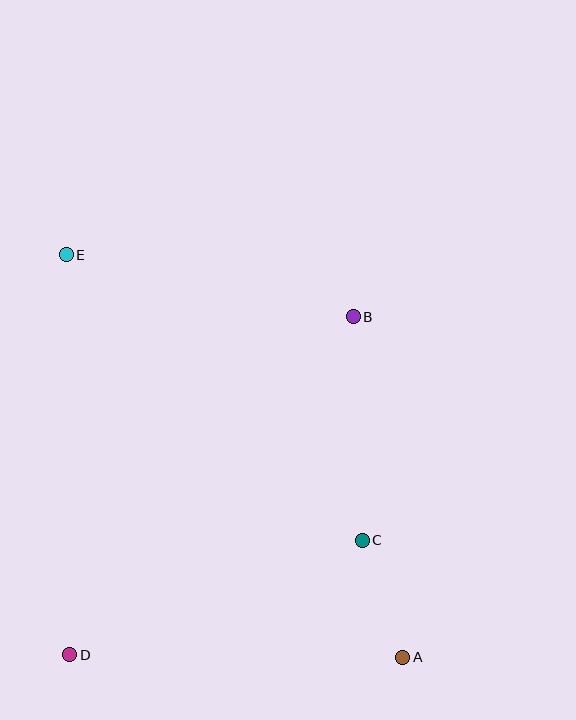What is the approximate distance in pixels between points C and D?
The distance between C and D is approximately 314 pixels.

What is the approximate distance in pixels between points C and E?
The distance between C and E is approximately 411 pixels.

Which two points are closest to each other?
Points A and C are closest to each other.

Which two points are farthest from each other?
Points A and E are farthest from each other.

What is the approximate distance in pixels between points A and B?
The distance between A and B is approximately 344 pixels.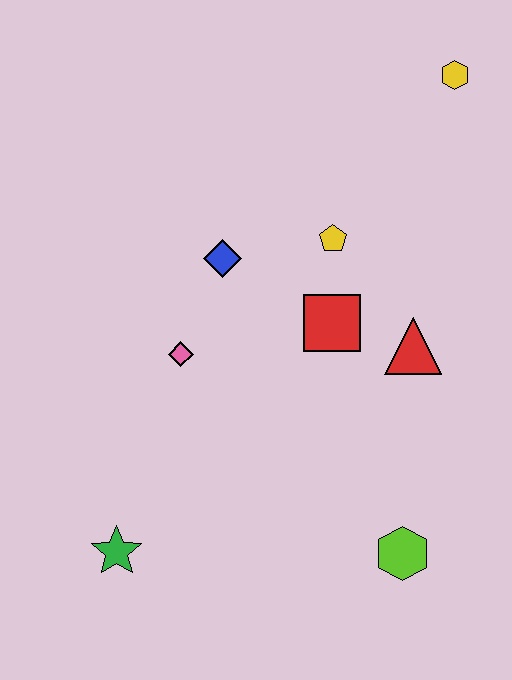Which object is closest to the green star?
The pink diamond is closest to the green star.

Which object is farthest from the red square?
The green star is farthest from the red square.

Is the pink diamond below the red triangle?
Yes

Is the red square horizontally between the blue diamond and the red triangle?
Yes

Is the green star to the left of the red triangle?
Yes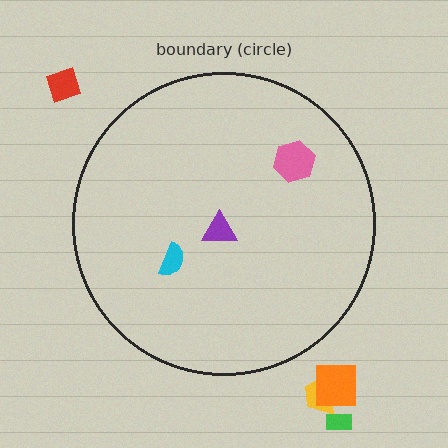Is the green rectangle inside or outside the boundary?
Outside.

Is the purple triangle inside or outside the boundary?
Inside.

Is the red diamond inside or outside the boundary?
Outside.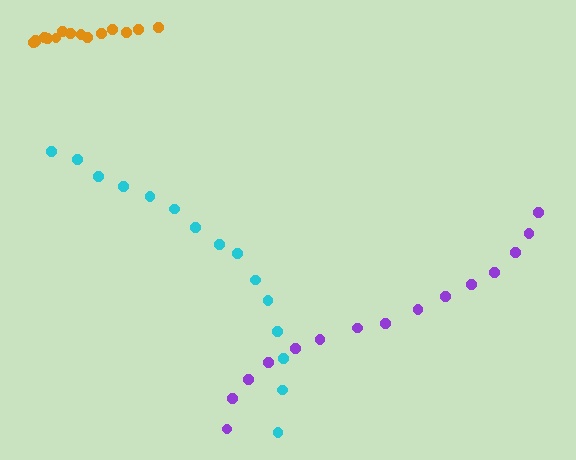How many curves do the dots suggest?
There are 3 distinct paths.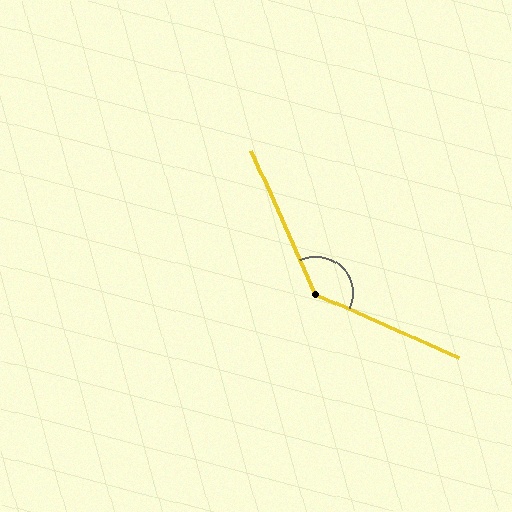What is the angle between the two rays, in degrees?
Approximately 138 degrees.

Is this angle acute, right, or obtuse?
It is obtuse.